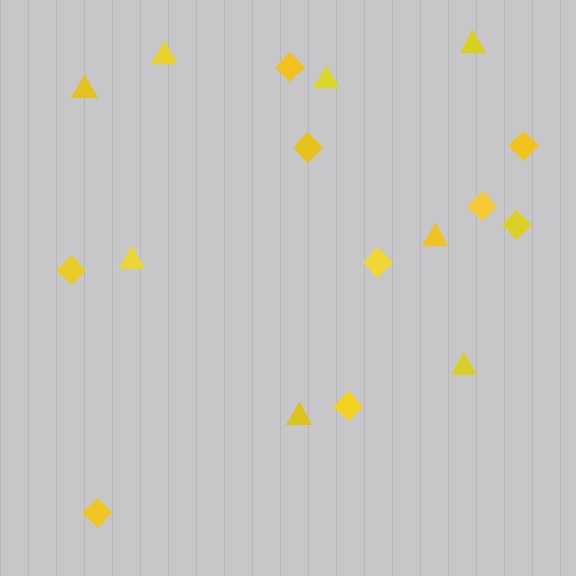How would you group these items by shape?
There are 2 groups: one group of triangles (8) and one group of diamonds (9).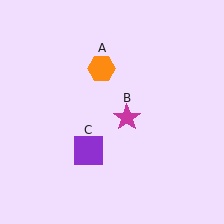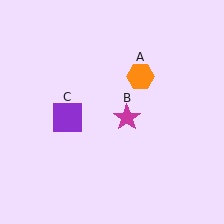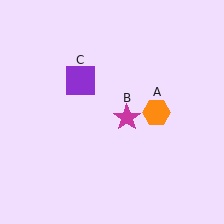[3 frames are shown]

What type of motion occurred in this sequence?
The orange hexagon (object A), purple square (object C) rotated clockwise around the center of the scene.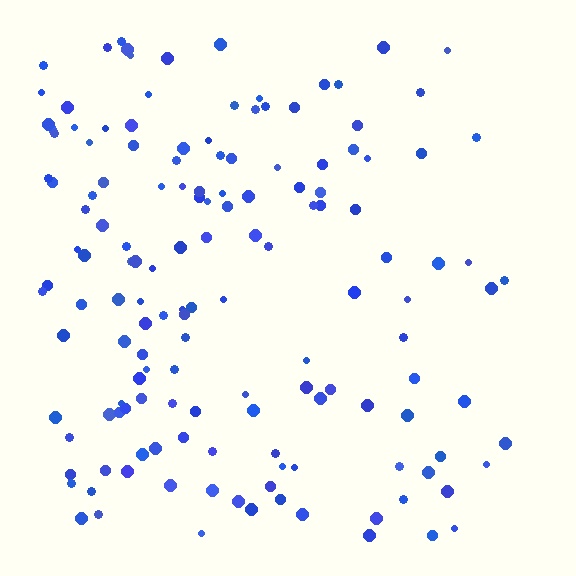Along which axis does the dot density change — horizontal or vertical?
Horizontal.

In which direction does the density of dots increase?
From right to left, with the left side densest.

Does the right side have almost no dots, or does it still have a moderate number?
Still a moderate number, just noticeably fewer than the left.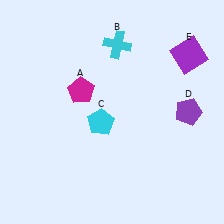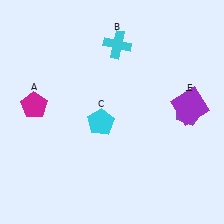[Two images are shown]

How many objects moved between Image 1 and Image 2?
2 objects moved between the two images.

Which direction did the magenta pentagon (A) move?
The magenta pentagon (A) moved left.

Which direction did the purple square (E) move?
The purple square (E) moved down.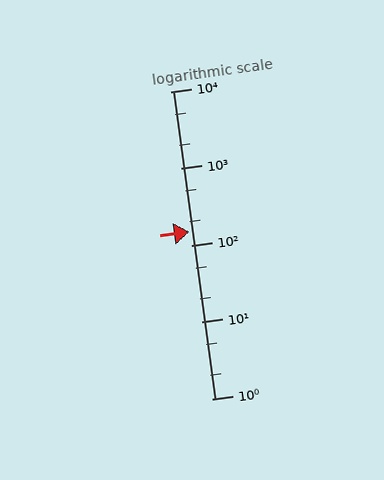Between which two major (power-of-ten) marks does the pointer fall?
The pointer is between 100 and 1000.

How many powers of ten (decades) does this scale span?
The scale spans 4 decades, from 1 to 10000.